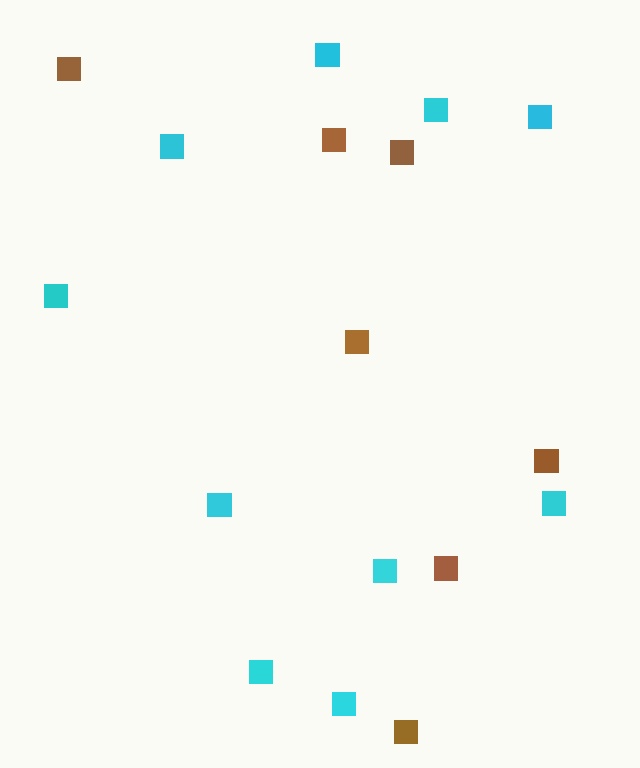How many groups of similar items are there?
There are 2 groups: one group of brown squares (7) and one group of cyan squares (10).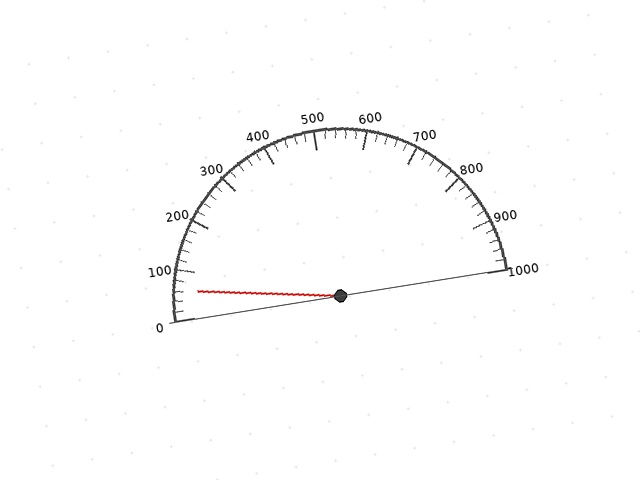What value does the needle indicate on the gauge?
The needle indicates approximately 60.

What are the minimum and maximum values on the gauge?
The gauge ranges from 0 to 1000.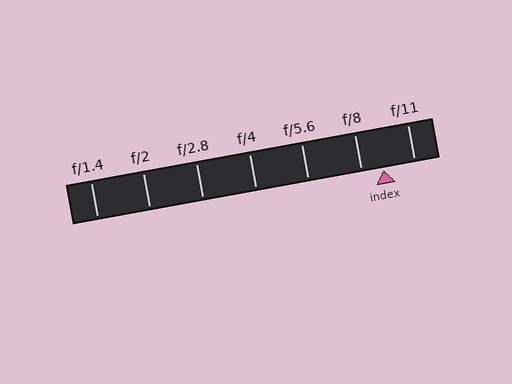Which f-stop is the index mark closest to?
The index mark is closest to f/8.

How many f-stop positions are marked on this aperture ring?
There are 7 f-stop positions marked.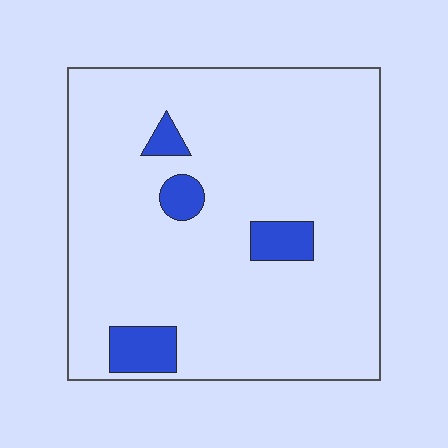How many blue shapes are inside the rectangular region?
4.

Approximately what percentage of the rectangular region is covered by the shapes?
Approximately 10%.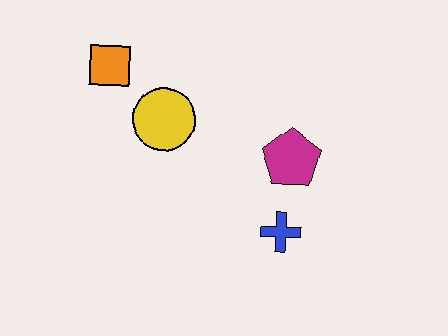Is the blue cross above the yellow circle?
No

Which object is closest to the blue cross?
The magenta pentagon is closest to the blue cross.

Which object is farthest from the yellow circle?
The blue cross is farthest from the yellow circle.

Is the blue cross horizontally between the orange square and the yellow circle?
No